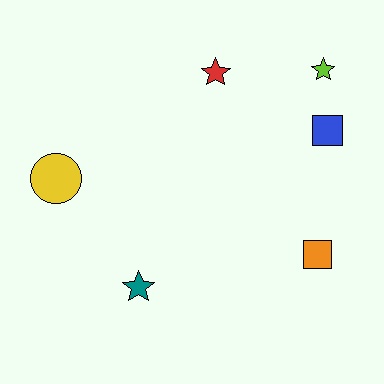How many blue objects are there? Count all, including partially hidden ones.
There is 1 blue object.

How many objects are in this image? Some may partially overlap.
There are 6 objects.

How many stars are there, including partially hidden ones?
There are 3 stars.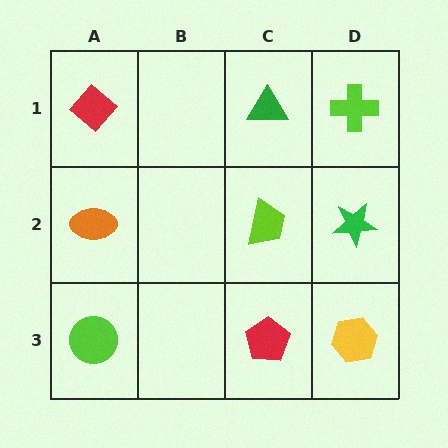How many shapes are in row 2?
3 shapes.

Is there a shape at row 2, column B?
No, that cell is empty.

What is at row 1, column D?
A lime cross.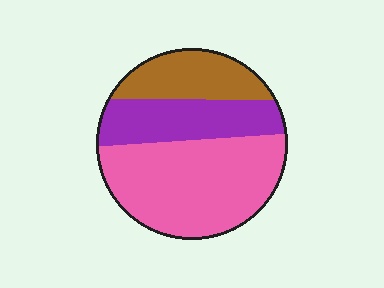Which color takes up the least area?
Brown, at roughly 20%.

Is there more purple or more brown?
Purple.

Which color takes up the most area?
Pink, at roughly 55%.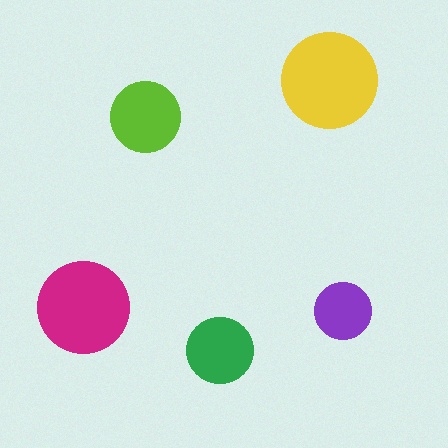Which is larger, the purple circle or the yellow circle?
The yellow one.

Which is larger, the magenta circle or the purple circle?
The magenta one.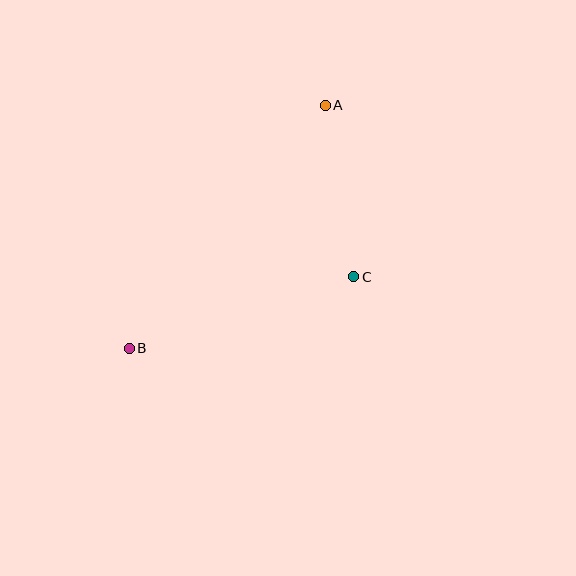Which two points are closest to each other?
Points A and C are closest to each other.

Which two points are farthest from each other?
Points A and B are farthest from each other.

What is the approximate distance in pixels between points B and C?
The distance between B and C is approximately 236 pixels.